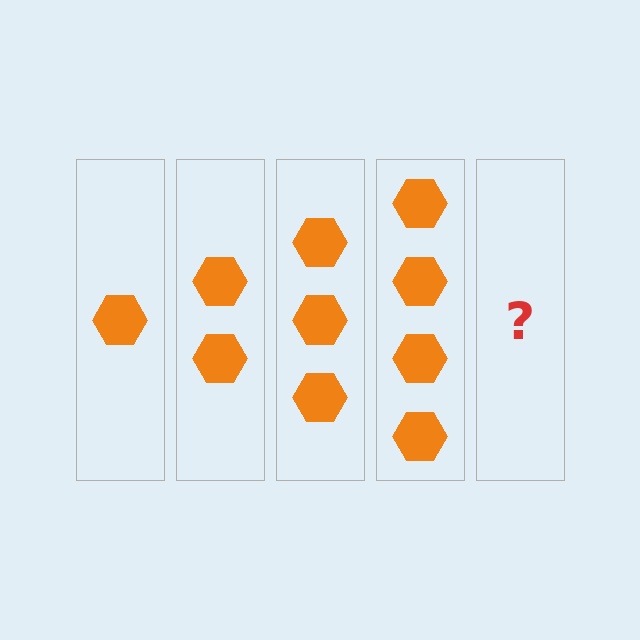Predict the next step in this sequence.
The next step is 5 hexagons.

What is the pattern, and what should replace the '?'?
The pattern is that each step adds one more hexagon. The '?' should be 5 hexagons.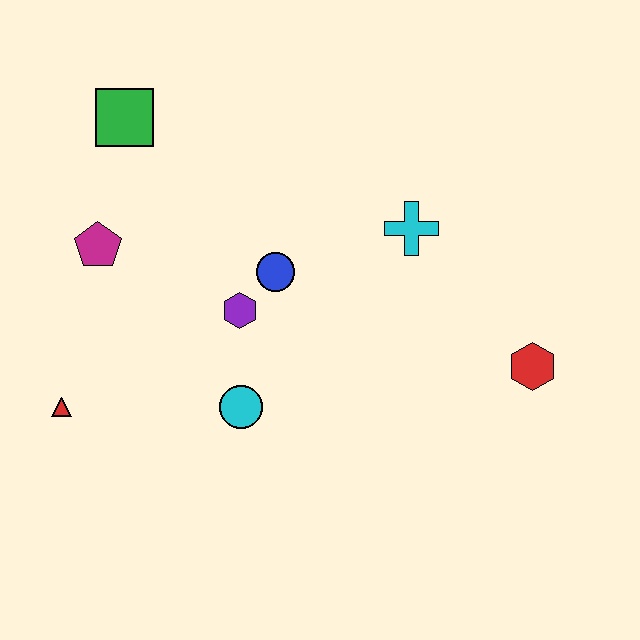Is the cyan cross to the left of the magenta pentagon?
No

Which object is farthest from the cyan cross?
The red triangle is farthest from the cyan cross.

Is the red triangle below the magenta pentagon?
Yes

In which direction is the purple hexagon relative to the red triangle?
The purple hexagon is to the right of the red triangle.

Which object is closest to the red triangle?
The magenta pentagon is closest to the red triangle.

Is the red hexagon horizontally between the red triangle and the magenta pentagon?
No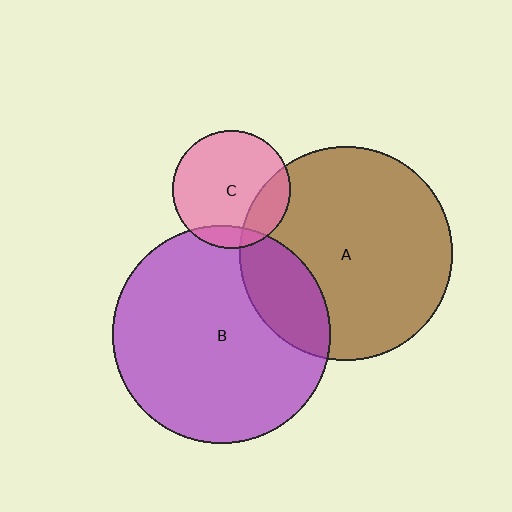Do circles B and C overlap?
Yes.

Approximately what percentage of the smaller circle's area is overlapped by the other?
Approximately 10%.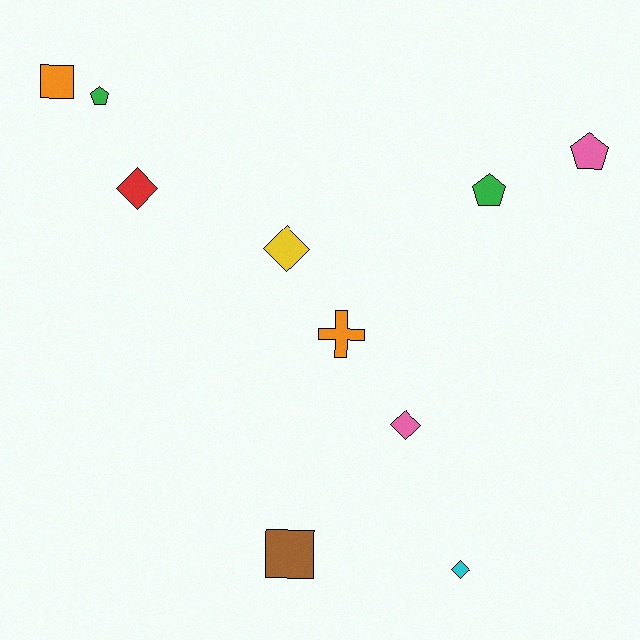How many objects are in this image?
There are 10 objects.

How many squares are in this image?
There are 2 squares.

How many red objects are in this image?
There is 1 red object.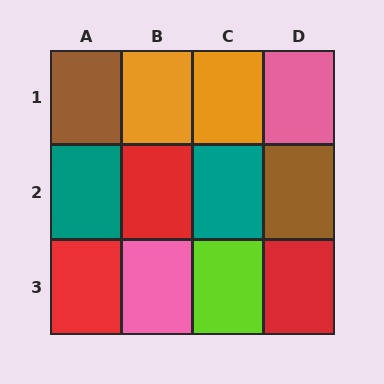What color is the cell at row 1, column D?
Pink.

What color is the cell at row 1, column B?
Orange.